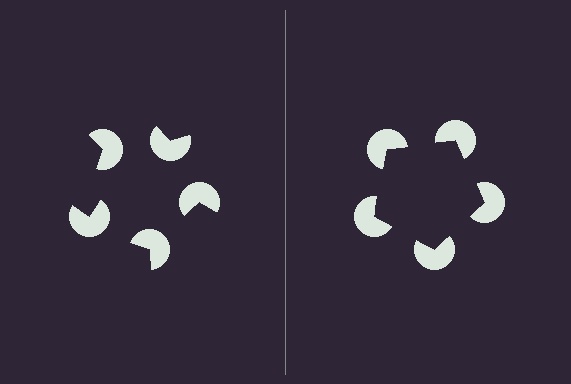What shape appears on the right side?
An illusory pentagon.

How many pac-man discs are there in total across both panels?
10 — 5 on each side.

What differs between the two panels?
The pac-man discs are positioned identically on both sides; only the wedge orientations differ. On the right they align to a pentagon; on the left they are misaligned.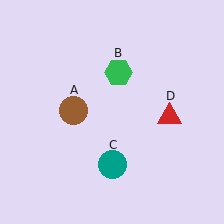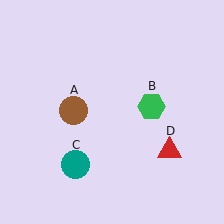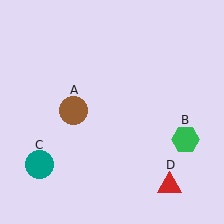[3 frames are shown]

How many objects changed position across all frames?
3 objects changed position: green hexagon (object B), teal circle (object C), red triangle (object D).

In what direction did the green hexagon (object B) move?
The green hexagon (object B) moved down and to the right.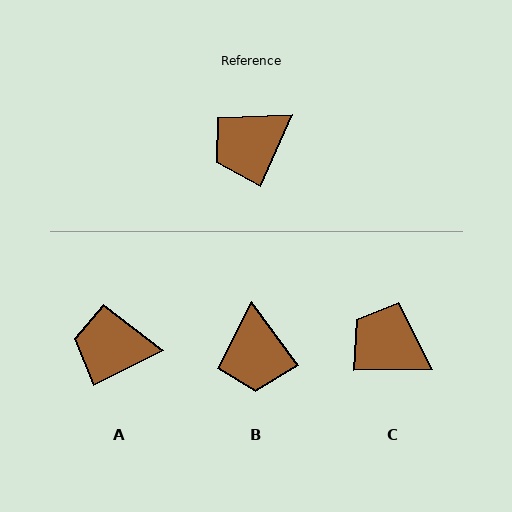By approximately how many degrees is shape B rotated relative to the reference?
Approximately 60 degrees counter-clockwise.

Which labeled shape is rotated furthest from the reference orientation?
C, about 65 degrees away.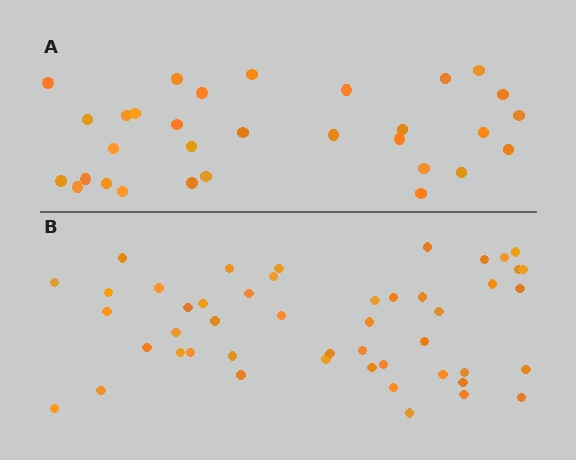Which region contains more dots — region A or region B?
Region B (the bottom region) has more dots.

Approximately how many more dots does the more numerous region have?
Region B has approximately 15 more dots than region A.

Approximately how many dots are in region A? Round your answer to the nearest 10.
About 30 dots. (The exact count is 31, which rounds to 30.)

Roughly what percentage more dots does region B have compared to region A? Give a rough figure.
About 55% more.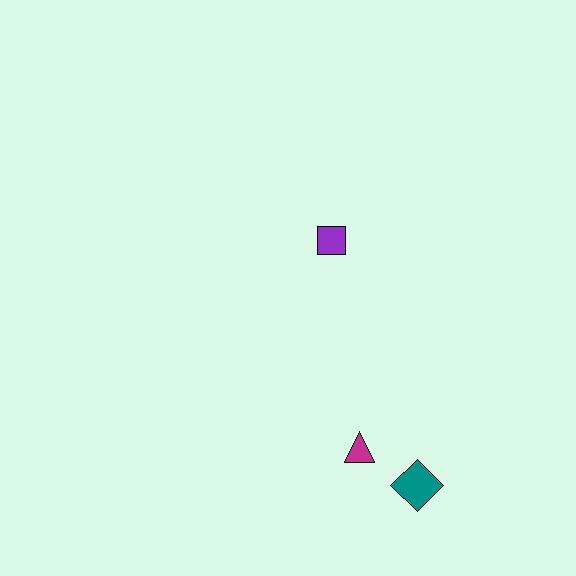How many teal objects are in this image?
There is 1 teal object.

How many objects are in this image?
There are 3 objects.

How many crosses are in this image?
There are no crosses.